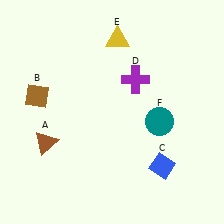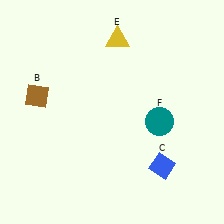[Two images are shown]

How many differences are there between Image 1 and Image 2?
There are 2 differences between the two images.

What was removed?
The purple cross (D), the brown triangle (A) were removed in Image 2.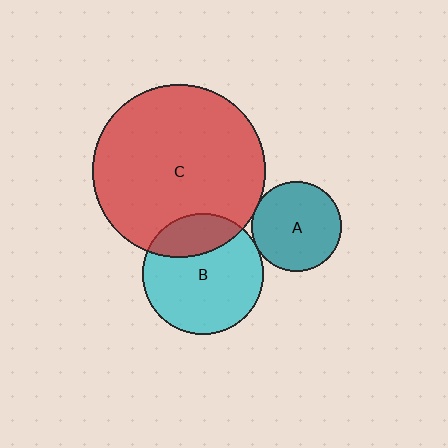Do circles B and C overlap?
Yes.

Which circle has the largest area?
Circle C (red).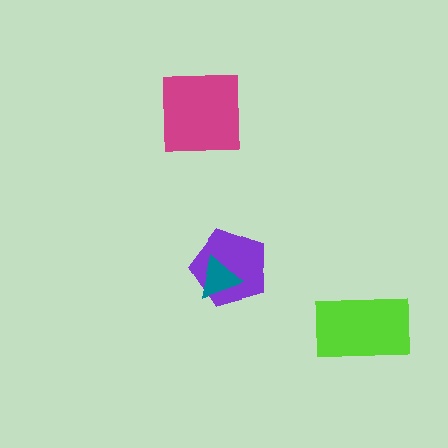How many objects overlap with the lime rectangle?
0 objects overlap with the lime rectangle.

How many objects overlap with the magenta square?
0 objects overlap with the magenta square.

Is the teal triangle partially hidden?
No, no other shape covers it.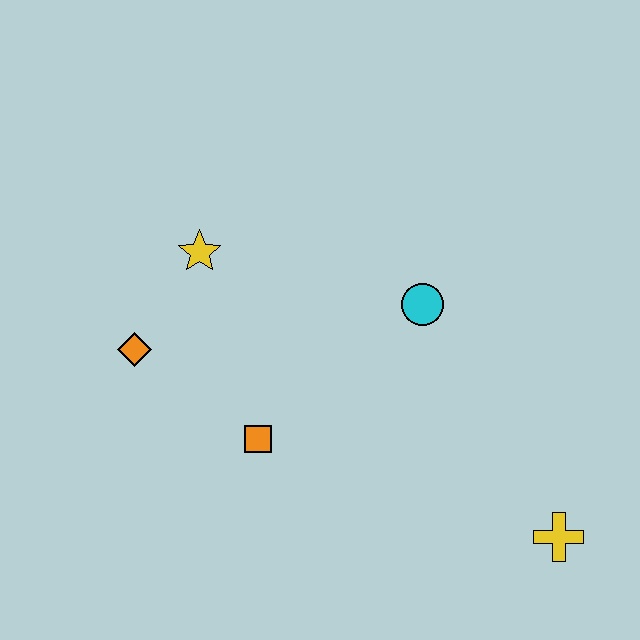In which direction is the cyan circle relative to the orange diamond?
The cyan circle is to the right of the orange diamond.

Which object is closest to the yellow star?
The orange diamond is closest to the yellow star.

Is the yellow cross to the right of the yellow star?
Yes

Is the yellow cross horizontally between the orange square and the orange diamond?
No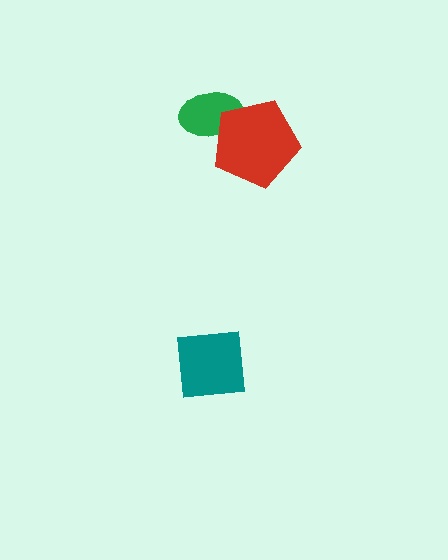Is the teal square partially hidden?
No, no other shape covers it.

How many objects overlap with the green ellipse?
1 object overlaps with the green ellipse.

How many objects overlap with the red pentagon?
1 object overlaps with the red pentagon.